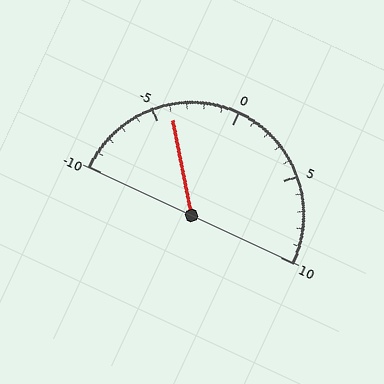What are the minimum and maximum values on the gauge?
The gauge ranges from -10 to 10.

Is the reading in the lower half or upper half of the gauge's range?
The reading is in the lower half of the range (-10 to 10).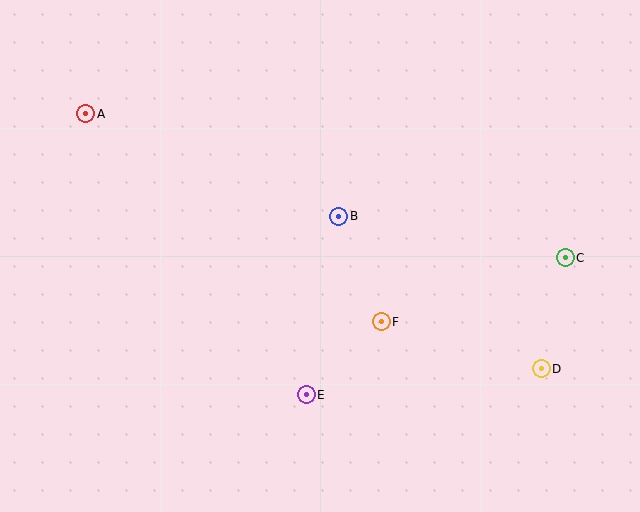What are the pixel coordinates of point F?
Point F is at (381, 322).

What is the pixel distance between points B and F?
The distance between B and F is 114 pixels.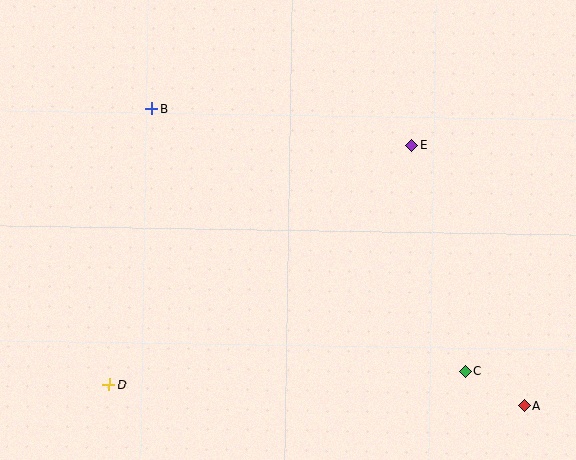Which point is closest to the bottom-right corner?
Point A is closest to the bottom-right corner.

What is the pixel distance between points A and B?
The distance between A and B is 477 pixels.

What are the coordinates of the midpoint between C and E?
The midpoint between C and E is at (439, 258).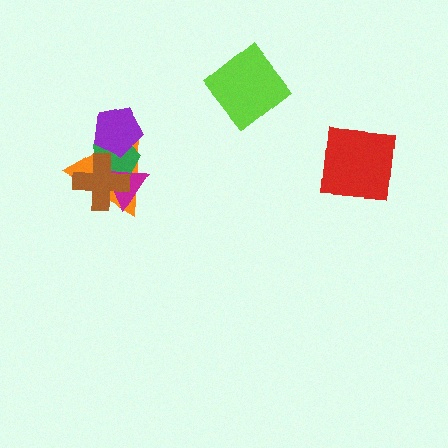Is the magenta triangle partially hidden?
Yes, it is partially covered by another shape.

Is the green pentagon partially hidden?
Yes, it is partially covered by another shape.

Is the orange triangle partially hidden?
Yes, it is partially covered by another shape.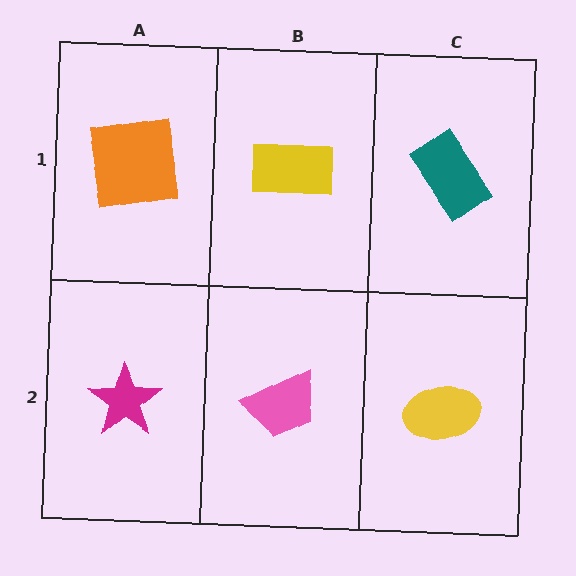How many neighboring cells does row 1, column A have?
2.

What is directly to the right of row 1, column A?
A yellow rectangle.